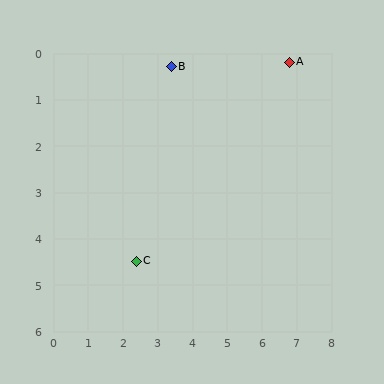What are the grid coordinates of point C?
Point C is at approximately (2.4, 4.5).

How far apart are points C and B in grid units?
Points C and B are about 4.3 grid units apart.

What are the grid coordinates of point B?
Point B is at approximately (3.4, 0.3).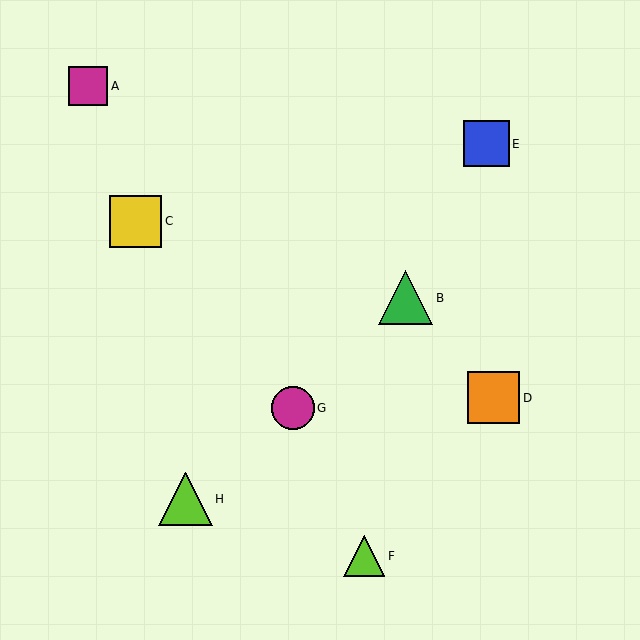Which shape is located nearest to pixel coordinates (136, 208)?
The yellow square (labeled C) at (136, 221) is nearest to that location.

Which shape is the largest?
The green triangle (labeled B) is the largest.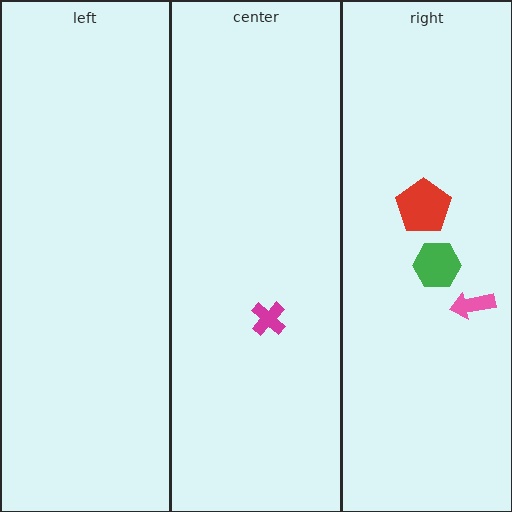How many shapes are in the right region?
3.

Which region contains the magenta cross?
The center region.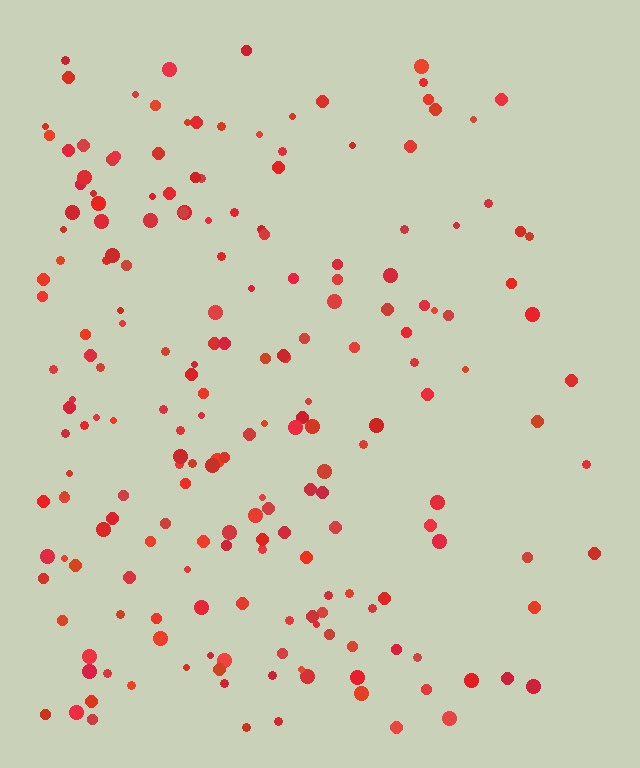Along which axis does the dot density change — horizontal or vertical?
Horizontal.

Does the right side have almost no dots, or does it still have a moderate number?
Still a moderate number, just noticeably fewer than the left.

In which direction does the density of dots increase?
From right to left, with the left side densest.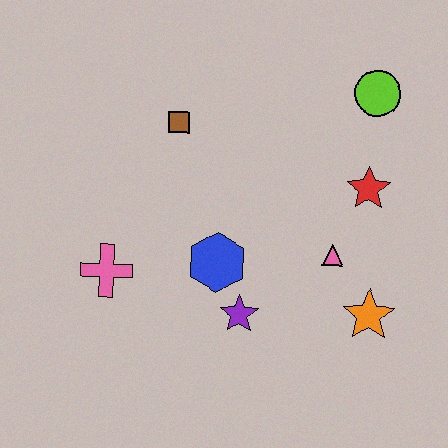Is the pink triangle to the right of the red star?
No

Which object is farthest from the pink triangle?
The pink cross is farthest from the pink triangle.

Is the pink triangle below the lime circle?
Yes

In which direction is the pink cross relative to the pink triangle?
The pink cross is to the left of the pink triangle.